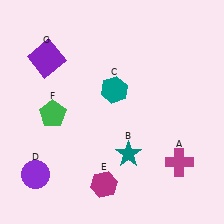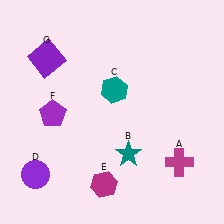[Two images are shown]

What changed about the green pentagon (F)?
In Image 1, F is green. In Image 2, it changed to purple.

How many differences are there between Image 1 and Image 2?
There is 1 difference between the two images.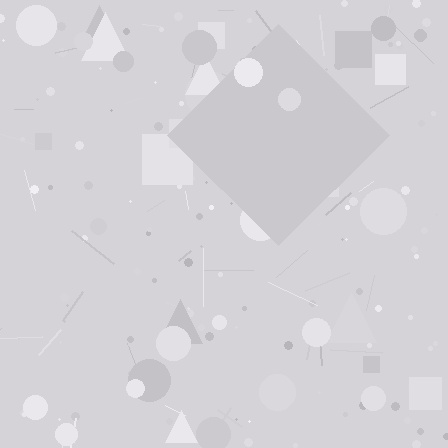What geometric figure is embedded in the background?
A diamond is embedded in the background.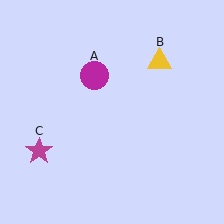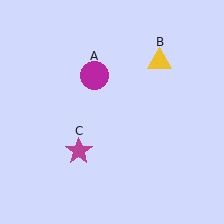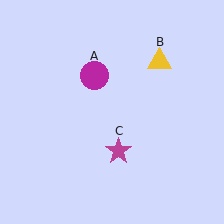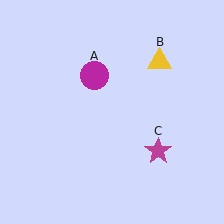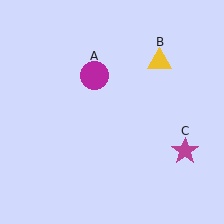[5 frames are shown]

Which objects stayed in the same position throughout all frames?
Magenta circle (object A) and yellow triangle (object B) remained stationary.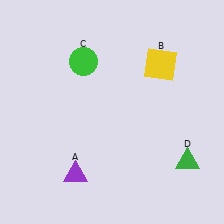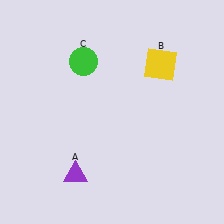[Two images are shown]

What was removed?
The green triangle (D) was removed in Image 2.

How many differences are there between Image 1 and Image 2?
There is 1 difference between the two images.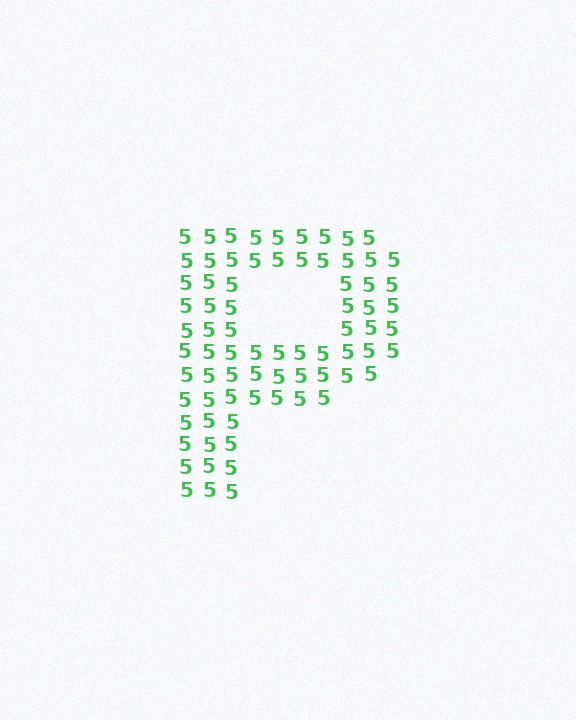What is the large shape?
The large shape is the letter P.